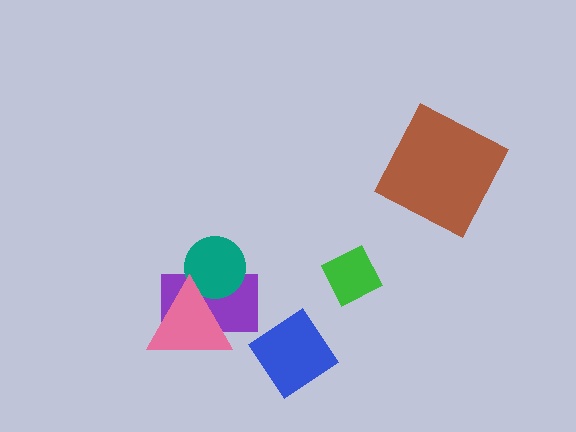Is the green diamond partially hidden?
No, no other shape covers it.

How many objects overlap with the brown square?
0 objects overlap with the brown square.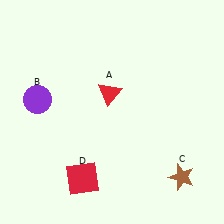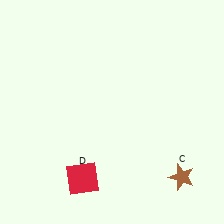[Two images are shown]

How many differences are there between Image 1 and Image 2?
There are 2 differences between the two images.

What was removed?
The purple circle (B), the red triangle (A) were removed in Image 2.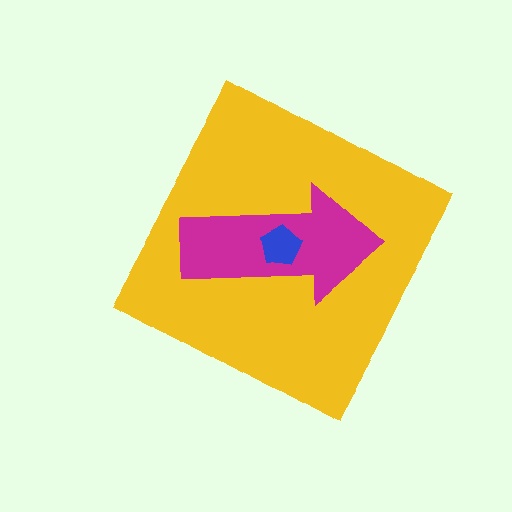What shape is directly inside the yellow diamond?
The magenta arrow.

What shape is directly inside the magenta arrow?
The blue pentagon.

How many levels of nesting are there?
3.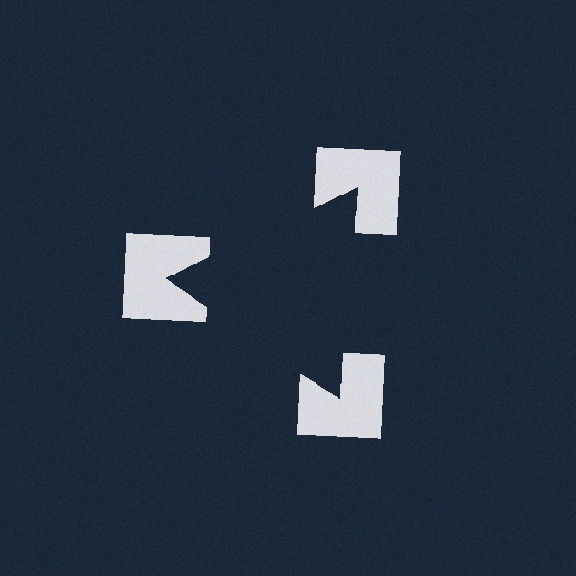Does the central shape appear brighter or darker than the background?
It typically appears slightly darker than the background, even though no actual brightness change is drawn.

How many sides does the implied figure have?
3 sides.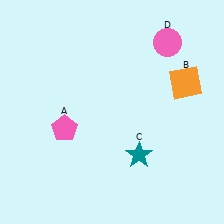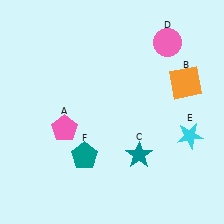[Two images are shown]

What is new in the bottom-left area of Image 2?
A teal pentagon (F) was added in the bottom-left area of Image 2.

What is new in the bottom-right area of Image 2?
A cyan star (E) was added in the bottom-right area of Image 2.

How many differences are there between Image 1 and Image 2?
There are 2 differences between the two images.